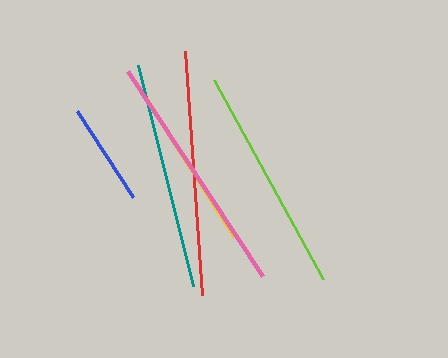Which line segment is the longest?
The pink line is the longest at approximately 245 pixels.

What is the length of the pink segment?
The pink segment is approximately 245 pixels long.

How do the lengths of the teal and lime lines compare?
The teal and lime lines are approximately the same length.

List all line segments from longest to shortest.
From longest to shortest: pink, red, teal, lime, yellow, blue.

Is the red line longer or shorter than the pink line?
The pink line is longer than the red line.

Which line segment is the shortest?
The blue line is the shortest at approximately 103 pixels.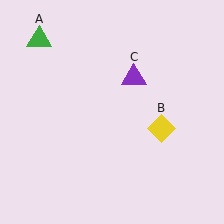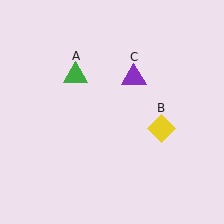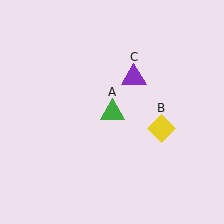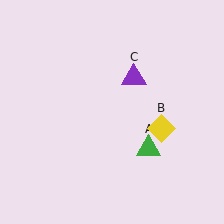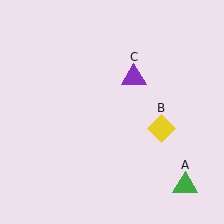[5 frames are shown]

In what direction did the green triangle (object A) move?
The green triangle (object A) moved down and to the right.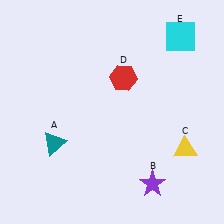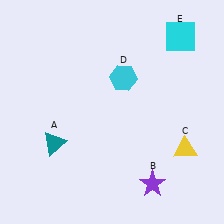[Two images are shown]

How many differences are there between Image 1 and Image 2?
There is 1 difference between the two images.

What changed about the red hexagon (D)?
In Image 1, D is red. In Image 2, it changed to cyan.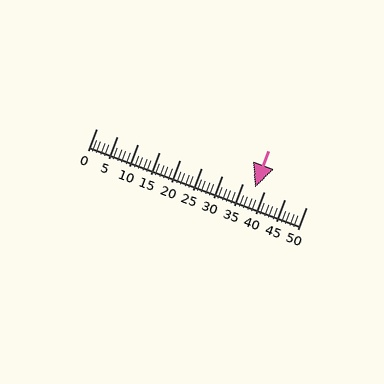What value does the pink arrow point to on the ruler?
The pink arrow points to approximately 38.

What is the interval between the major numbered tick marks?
The major tick marks are spaced 5 units apart.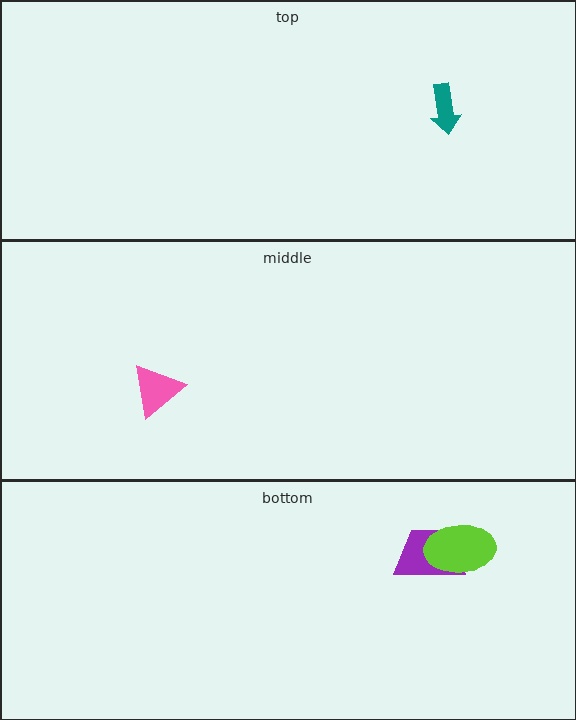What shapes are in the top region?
The teal arrow.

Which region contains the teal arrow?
The top region.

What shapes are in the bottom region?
The purple trapezoid, the lime ellipse.